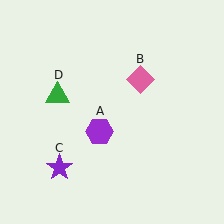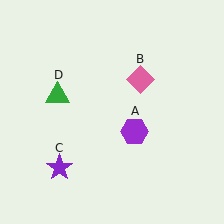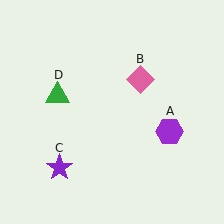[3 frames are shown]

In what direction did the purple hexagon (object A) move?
The purple hexagon (object A) moved right.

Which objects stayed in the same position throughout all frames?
Pink diamond (object B) and purple star (object C) and green triangle (object D) remained stationary.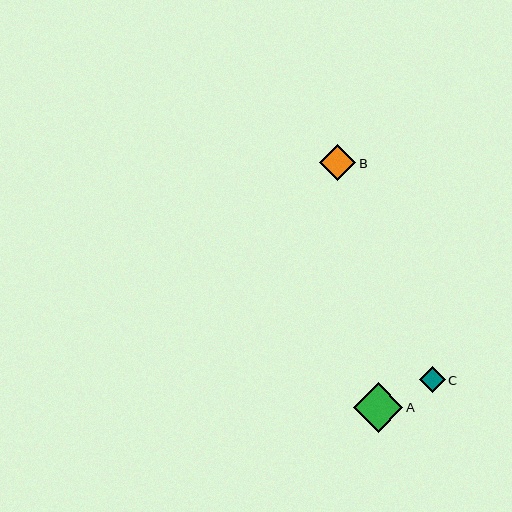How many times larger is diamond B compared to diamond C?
Diamond B is approximately 1.4 times the size of diamond C.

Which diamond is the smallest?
Diamond C is the smallest with a size of approximately 26 pixels.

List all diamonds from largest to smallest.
From largest to smallest: A, B, C.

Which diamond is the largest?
Diamond A is the largest with a size of approximately 49 pixels.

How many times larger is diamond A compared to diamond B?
Diamond A is approximately 1.4 times the size of diamond B.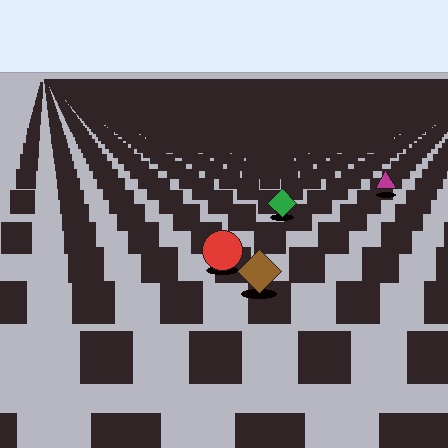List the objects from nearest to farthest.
From nearest to farthest: the brown diamond, the red circle, the green diamond, the magenta triangle.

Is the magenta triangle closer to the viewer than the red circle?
No. The red circle is closer — you can tell from the texture gradient: the ground texture is coarser near it.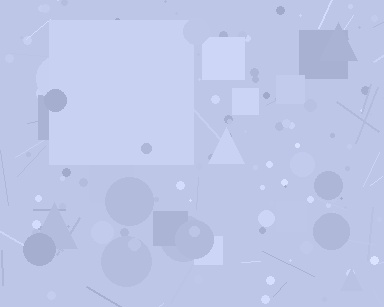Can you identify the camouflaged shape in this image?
The camouflaged shape is a square.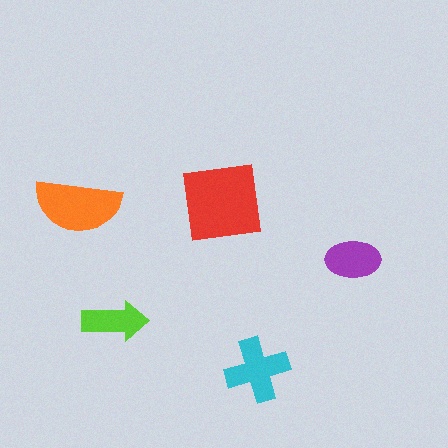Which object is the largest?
The red square.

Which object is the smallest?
The lime arrow.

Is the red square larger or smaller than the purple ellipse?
Larger.